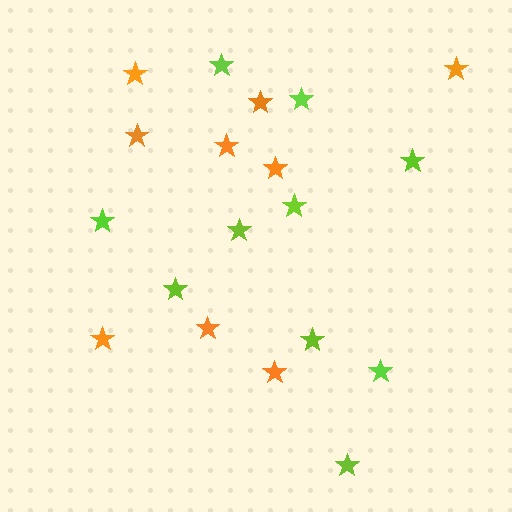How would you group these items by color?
There are 2 groups: one group of orange stars (9) and one group of lime stars (10).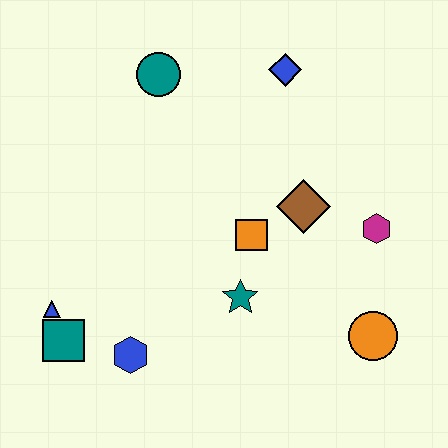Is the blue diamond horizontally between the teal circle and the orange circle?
Yes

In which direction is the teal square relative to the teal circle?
The teal square is below the teal circle.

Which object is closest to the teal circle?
The blue diamond is closest to the teal circle.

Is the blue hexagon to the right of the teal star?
No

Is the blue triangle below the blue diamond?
Yes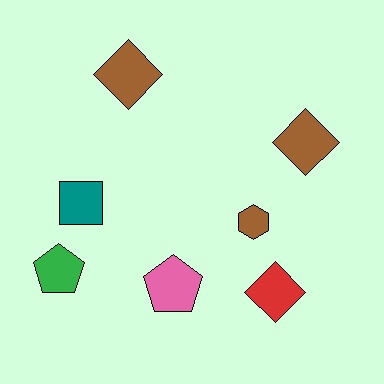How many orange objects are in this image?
There are no orange objects.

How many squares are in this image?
There is 1 square.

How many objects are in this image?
There are 7 objects.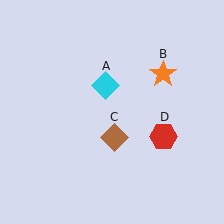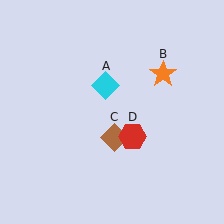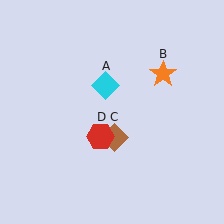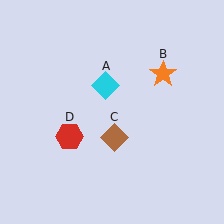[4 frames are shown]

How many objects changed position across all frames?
1 object changed position: red hexagon (object D).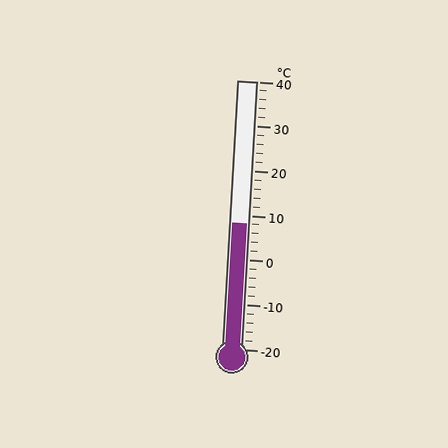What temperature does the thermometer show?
The thermometer shows approximately 8°C.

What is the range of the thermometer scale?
The thermometer scale ranges from -20°C to 40°C.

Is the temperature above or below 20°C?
The temperature is below 20°C.